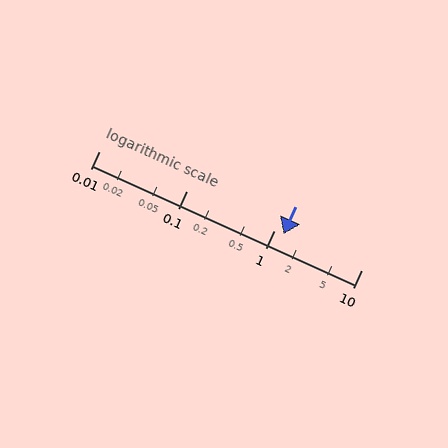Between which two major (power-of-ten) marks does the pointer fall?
The pointer is between 1 and 10.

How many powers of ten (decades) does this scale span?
The scale spans 3 decades, from 0.01 to 10.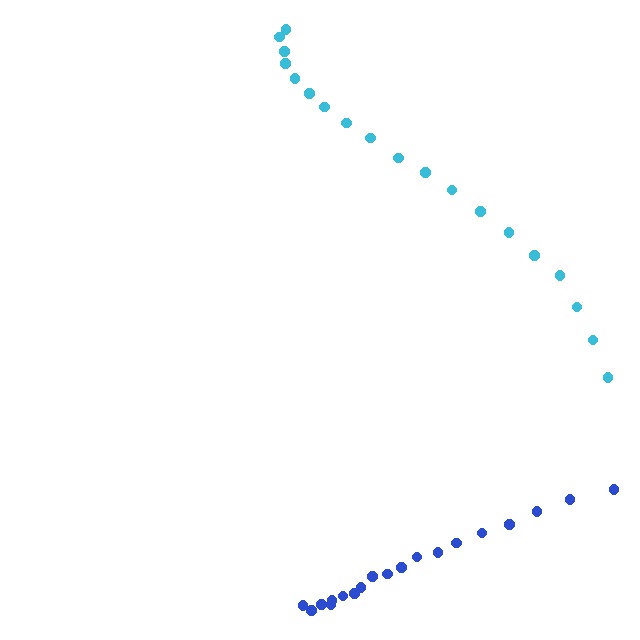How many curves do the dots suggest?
There are 2 distinct paths.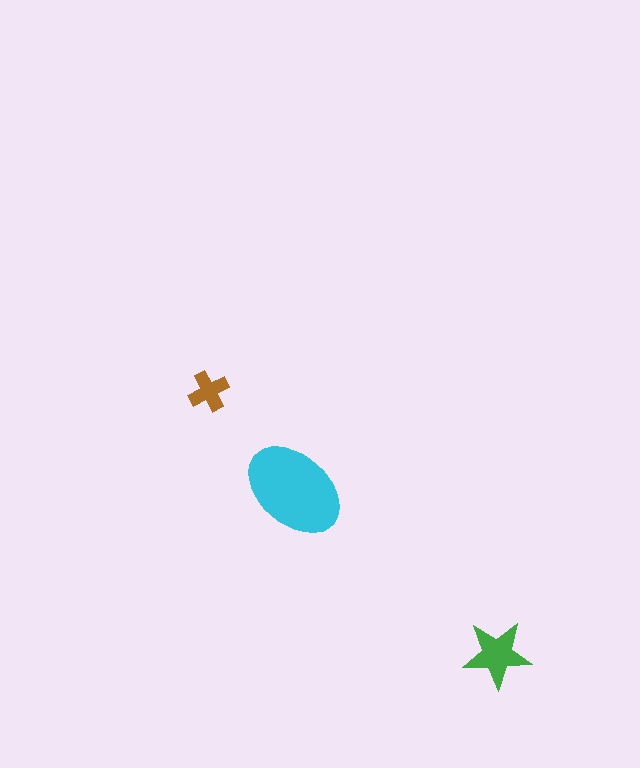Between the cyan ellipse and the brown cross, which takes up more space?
The cyan ellipse.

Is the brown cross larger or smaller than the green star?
Smaller.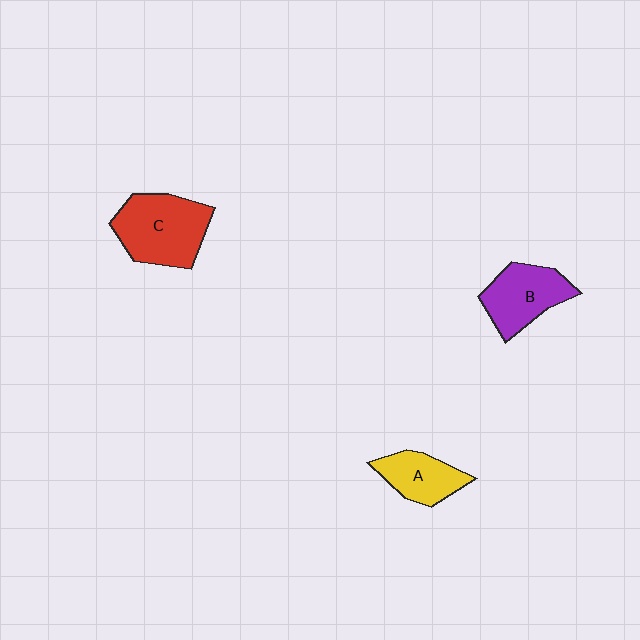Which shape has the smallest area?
Shape A (yellow).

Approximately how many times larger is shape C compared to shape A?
Approximately 1.7 times.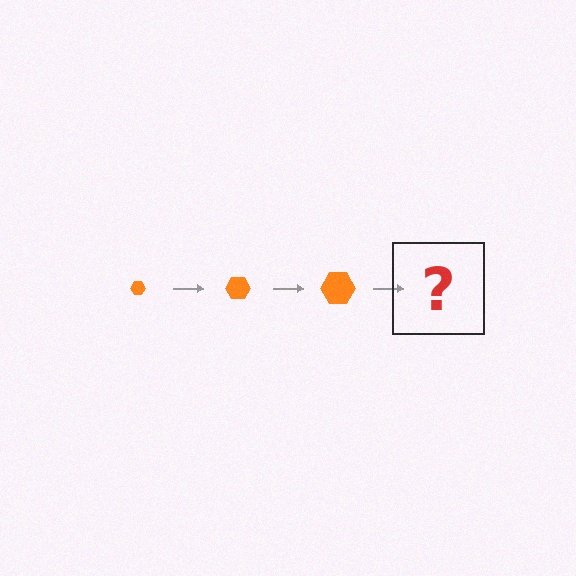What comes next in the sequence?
The next element should be an orange hexagon, larger than the previous one.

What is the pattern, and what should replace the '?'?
The pattern is that the hexagon gets progressively larger each step. The '?' should be an orange hexagon, larger than the previous one.